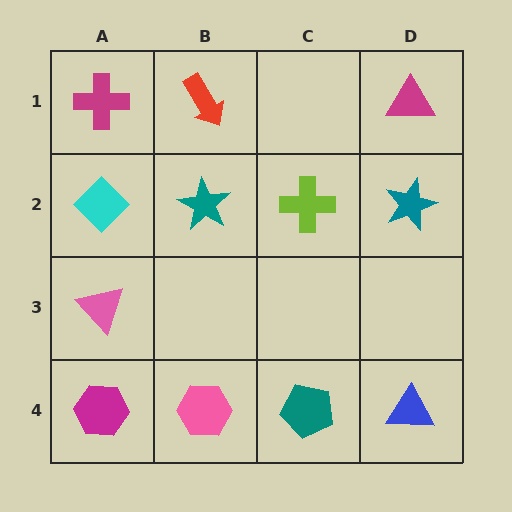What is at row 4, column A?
A magenta hexagon.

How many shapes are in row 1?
3 shapes.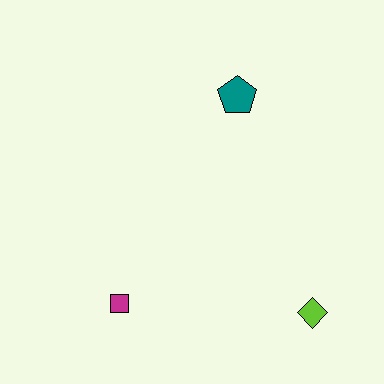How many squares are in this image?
There is 1 square.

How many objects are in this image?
There are 3 objects.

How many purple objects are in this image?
There are no purple objects.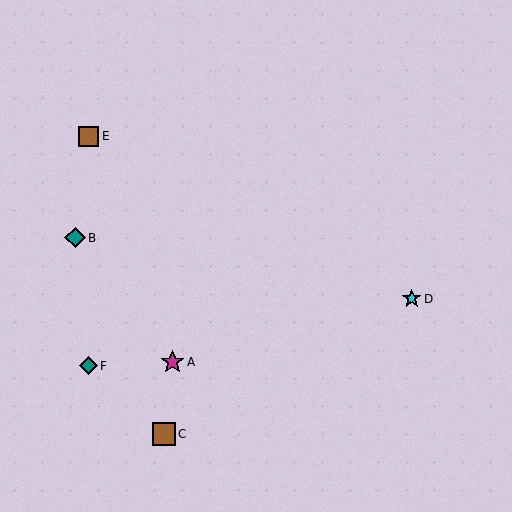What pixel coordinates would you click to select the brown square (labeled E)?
Click at (89, 136) to select the brown square E.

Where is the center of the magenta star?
The center of the magenta star is at (173, 362).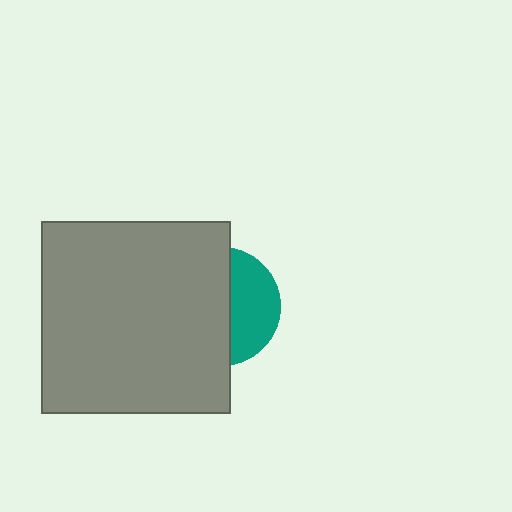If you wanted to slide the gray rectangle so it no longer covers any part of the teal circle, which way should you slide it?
Slide it left — that is the most direct way to separate the two shapes.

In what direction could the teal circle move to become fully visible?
The teal circle could move right. That would shift it out from behind the gray rectangle entirely.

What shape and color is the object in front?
The object in front is a gray rectangle.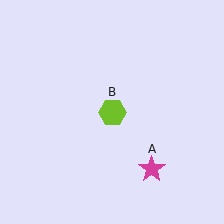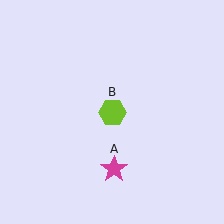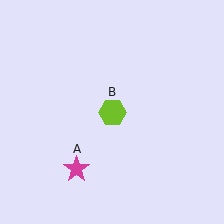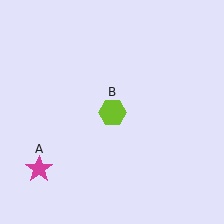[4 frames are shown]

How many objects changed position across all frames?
1 object changed position: magenta star (object A).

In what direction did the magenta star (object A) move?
The magenta star (object A) moved left.